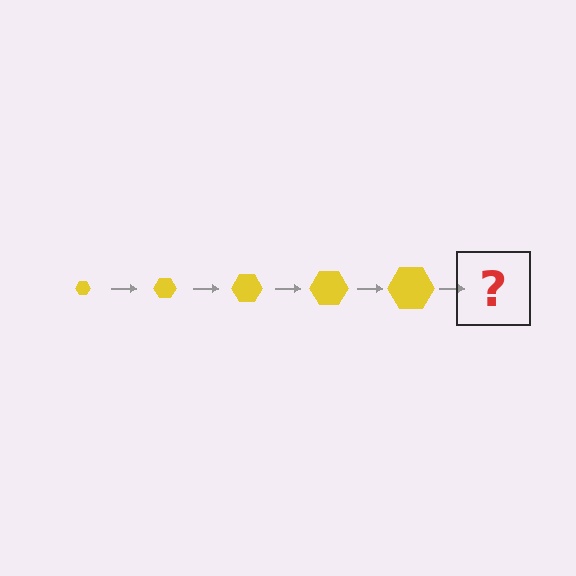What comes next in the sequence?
The next element should be a yellow hexagon, larger than the previous one.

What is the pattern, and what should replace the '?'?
The pattern is that the hexagon gets progressively larger each step. The '?' should be a yellow hexagon, larger than the previous one.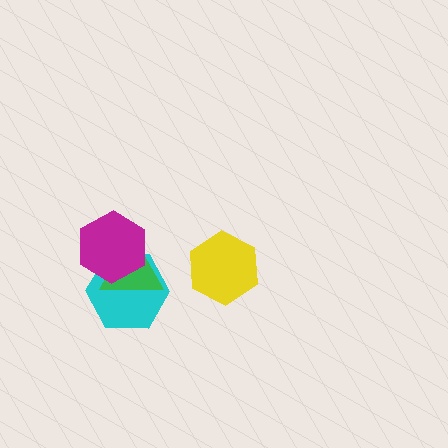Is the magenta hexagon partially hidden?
No, no other shape covers it.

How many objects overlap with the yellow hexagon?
0 objects overlap with the yellow hexagon.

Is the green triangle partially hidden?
Yes, it is partially covered by another shape.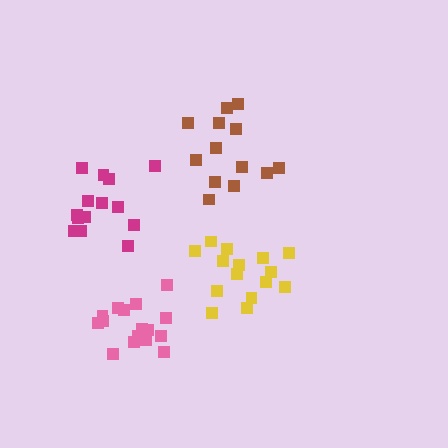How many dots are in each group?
Group 1: 14 dots, Group 2: 13 dots, Group 3: 15 dots, Group 4: 16 dots (58 total).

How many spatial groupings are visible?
There are 4 spatial groupings.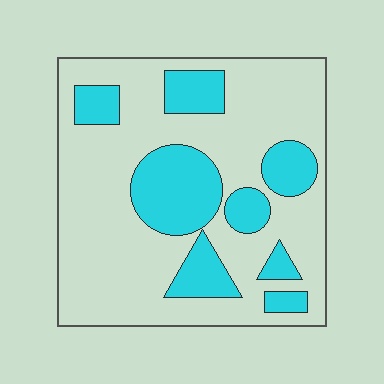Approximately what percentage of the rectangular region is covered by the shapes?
Approximately 30%.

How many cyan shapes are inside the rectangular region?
8.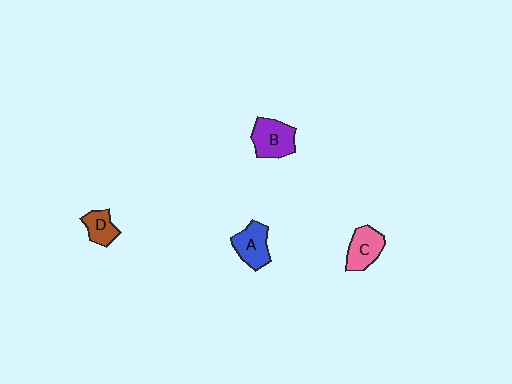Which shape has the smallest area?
Shape D (brown).